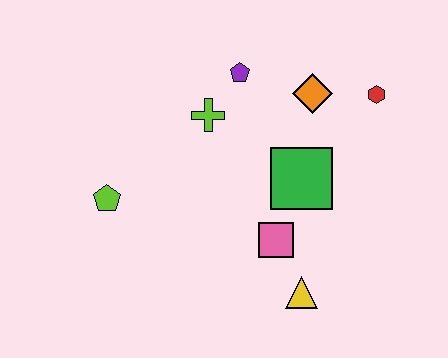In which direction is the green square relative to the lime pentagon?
The green square is to the right of the lime pentagon.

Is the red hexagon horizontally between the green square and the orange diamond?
No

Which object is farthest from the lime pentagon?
The red hexagon is farthest from the lime pentagon.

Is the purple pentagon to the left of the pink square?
Yes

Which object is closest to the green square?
The pink square is closest to the green square.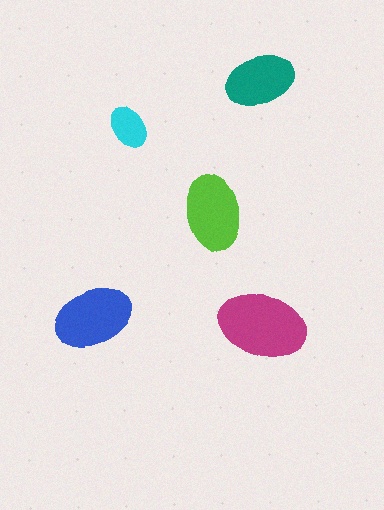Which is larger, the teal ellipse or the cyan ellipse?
The teal one.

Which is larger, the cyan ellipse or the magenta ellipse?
The magenta one.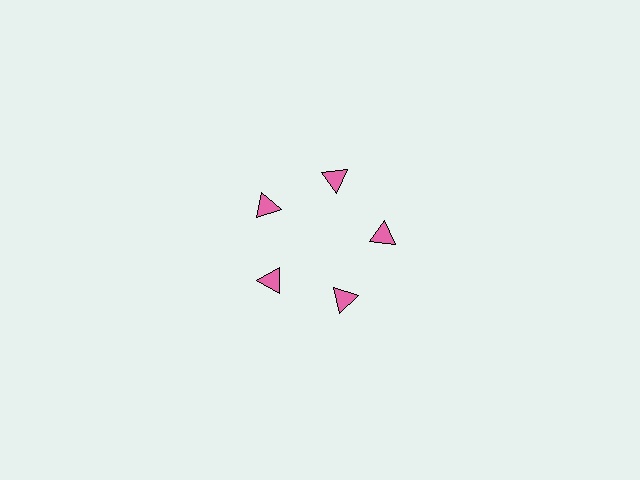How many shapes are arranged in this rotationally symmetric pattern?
There are 5 shapes, arranged in 5 groups of 1.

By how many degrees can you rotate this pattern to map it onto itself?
The pattern maps onto itself every 72 degrees of rotation.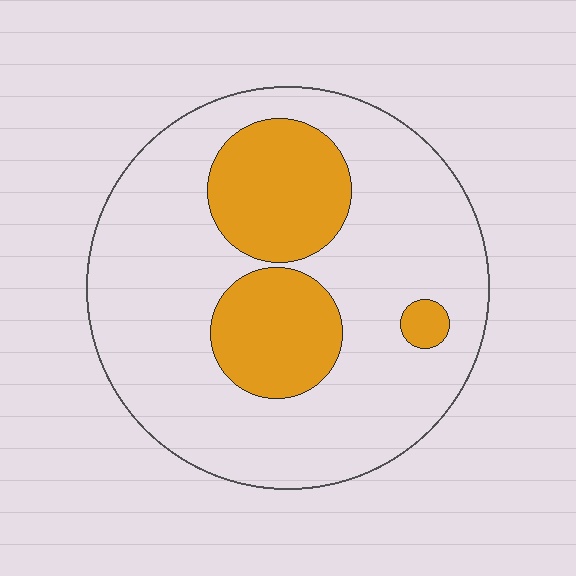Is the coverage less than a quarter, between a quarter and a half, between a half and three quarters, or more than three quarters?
Between a quarter and a half.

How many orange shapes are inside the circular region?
3.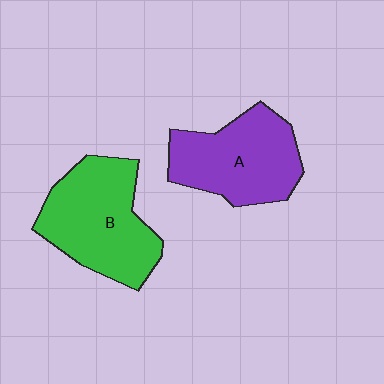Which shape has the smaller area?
Shape A (purple).